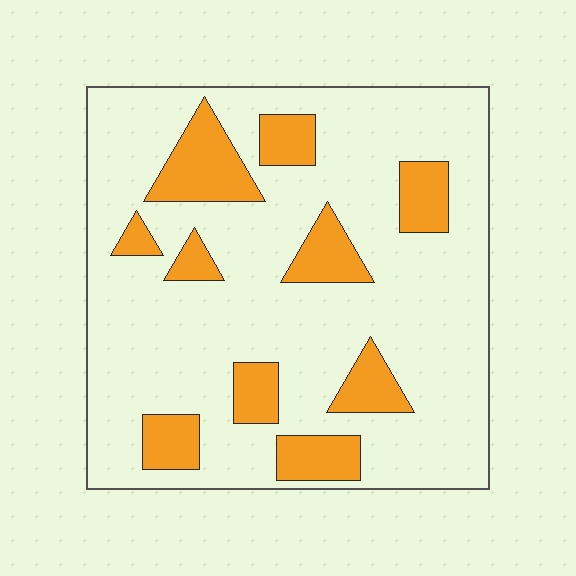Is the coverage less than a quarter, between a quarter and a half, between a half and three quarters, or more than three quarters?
Less than a quarter.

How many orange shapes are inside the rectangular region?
10.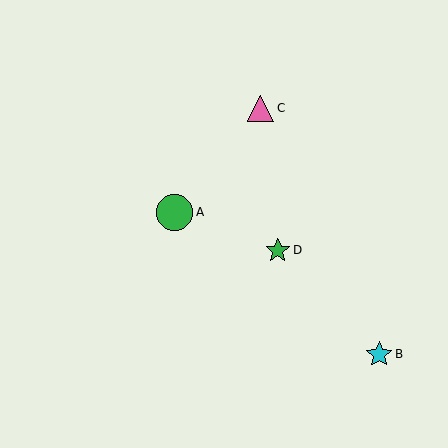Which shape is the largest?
The green circle (labeled A) is the largest.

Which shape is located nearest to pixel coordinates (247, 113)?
The pink triangle (labeled C) at (261, 108) is nearest to that location.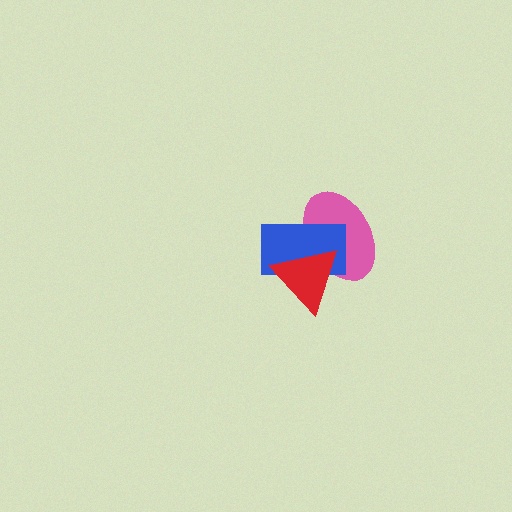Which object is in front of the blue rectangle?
The red triangle is in front of the blue rectangle.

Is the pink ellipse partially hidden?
Yes, it is partially covered by another shape.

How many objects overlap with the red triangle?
2 objects overlap with the red triangle.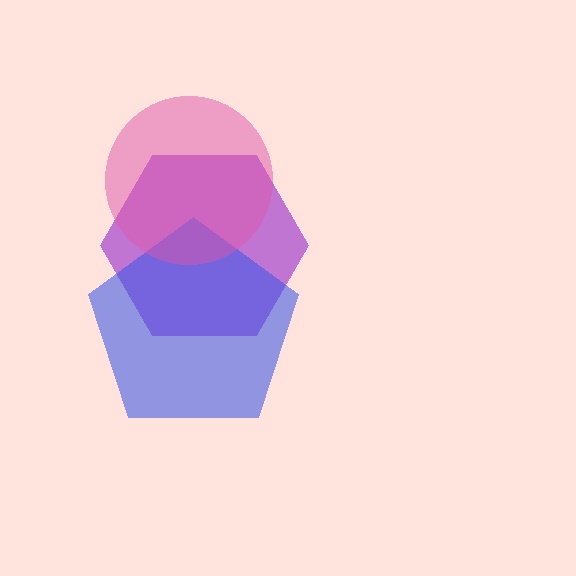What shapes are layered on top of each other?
The layered shapes are: a purple hexagon, a blue pentagon, a pink circle.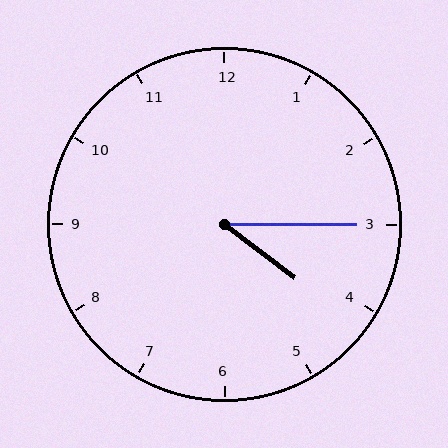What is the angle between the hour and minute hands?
Approximately 38 degrees.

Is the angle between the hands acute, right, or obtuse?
It is acute.